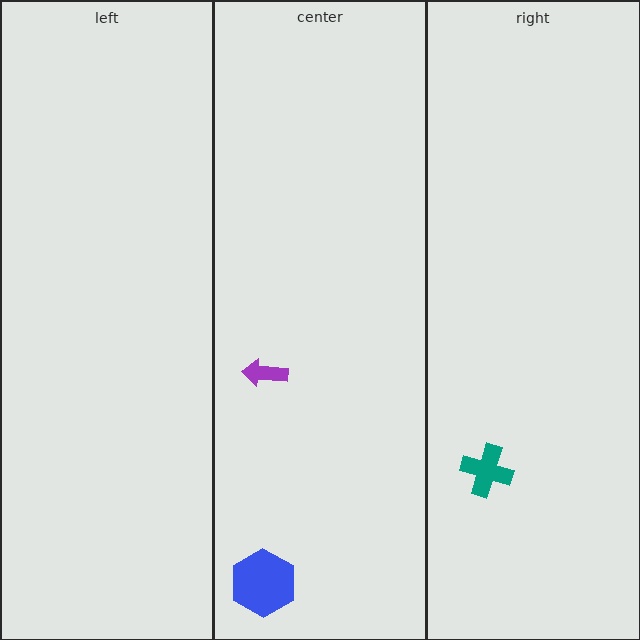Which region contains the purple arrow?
The center region.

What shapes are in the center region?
The blue hexagon, the purple arrow.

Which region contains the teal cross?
The right region.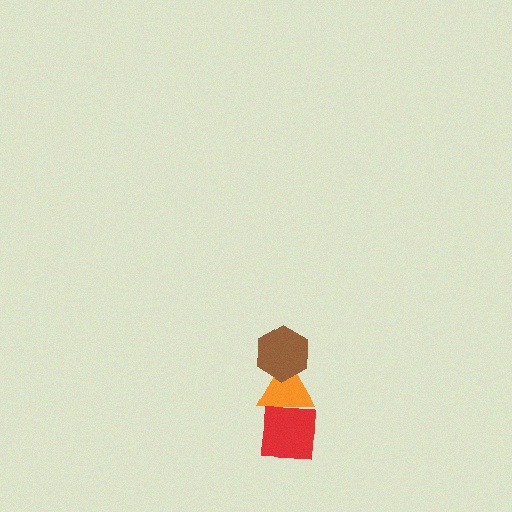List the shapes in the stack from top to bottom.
From top to bottom: the brown hexagon, the orange triangle, the red square.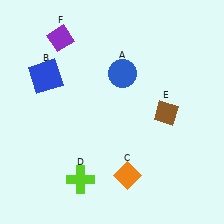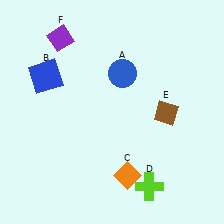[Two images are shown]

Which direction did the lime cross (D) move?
The lime cross (D) moved right.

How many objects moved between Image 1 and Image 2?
1 object moved between the two images.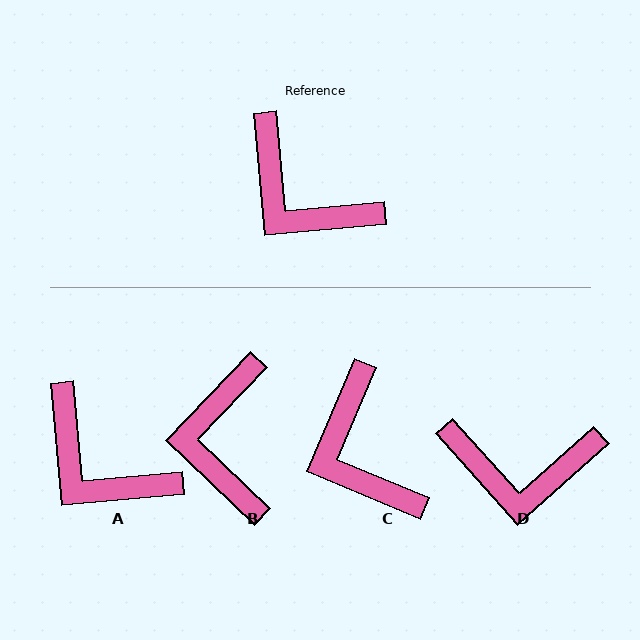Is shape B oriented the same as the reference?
No, it is off by about 49 degrees.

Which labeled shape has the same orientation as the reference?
A.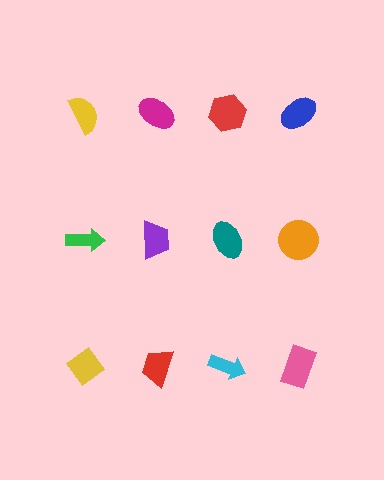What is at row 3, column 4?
A pink rectangle.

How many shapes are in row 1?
4 shapes.